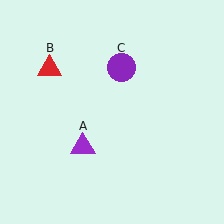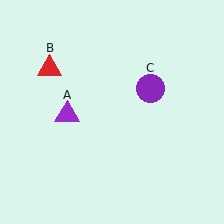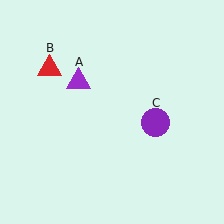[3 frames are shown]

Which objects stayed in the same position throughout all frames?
Red triangle (object B) remained stationary.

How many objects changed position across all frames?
2 objects changed position: purple triangle (object A), purple circle (object C).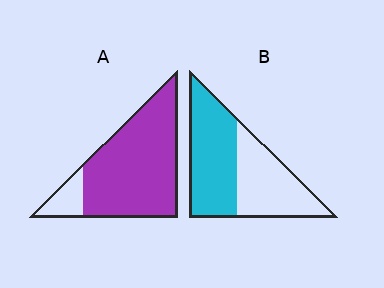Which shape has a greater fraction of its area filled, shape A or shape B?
Shape A.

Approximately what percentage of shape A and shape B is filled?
A is approximately 85% and B is approximately 55%.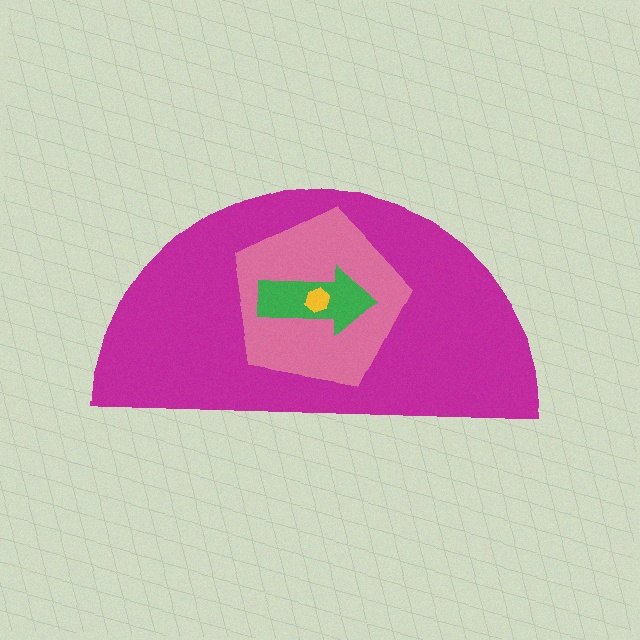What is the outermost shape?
The magenta semicircle.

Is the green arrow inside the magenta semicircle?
Yes.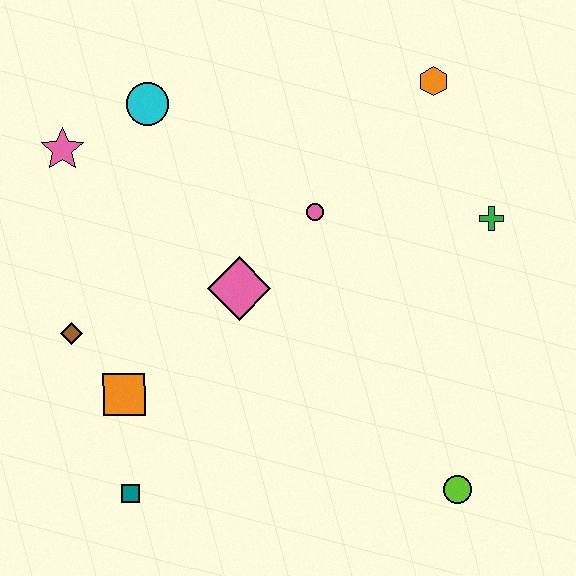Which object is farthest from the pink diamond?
The lime circle is farthest from the pink diamond.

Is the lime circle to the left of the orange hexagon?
No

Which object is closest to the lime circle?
The green cross is closest to the lime circle.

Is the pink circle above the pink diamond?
Yes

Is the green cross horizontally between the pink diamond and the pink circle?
No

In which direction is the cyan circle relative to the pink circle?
The cyan circle is to the left of the pink circle.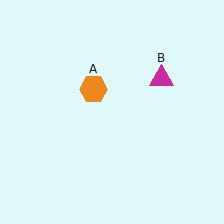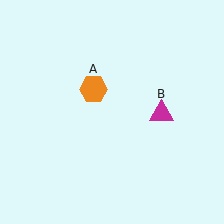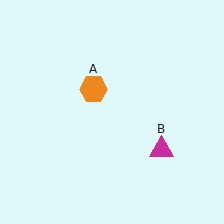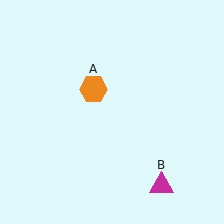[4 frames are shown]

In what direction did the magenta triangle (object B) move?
The magenta triangle (object B) moved down.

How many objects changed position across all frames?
1 object changed position: magenta triangle (object B).